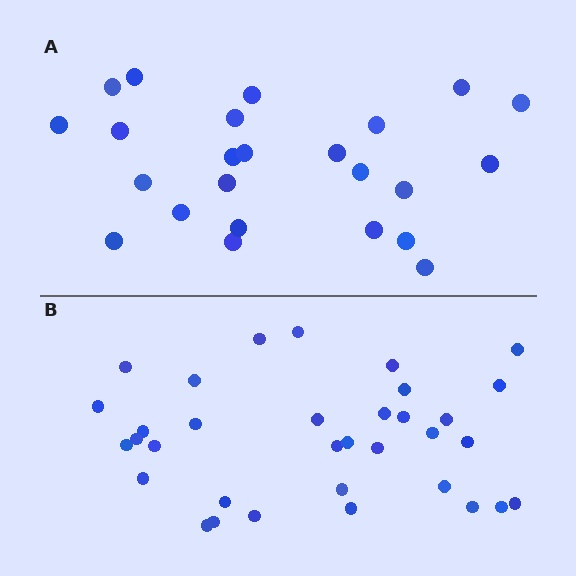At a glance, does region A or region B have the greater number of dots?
Region B (the bottom region) has more dots.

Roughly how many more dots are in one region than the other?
Region B has roughly 10 or so more dots than region A.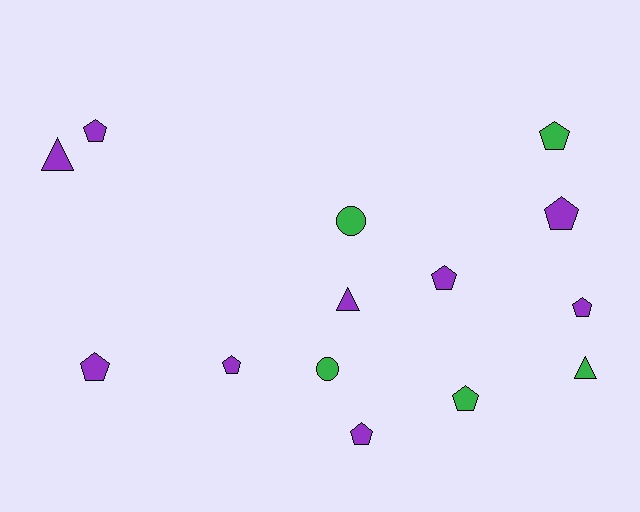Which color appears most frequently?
Purple, with 9 objects.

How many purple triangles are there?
There are 2 purple triangles.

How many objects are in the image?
There are 14 objects.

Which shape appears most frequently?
Pentagon, with 9 objects.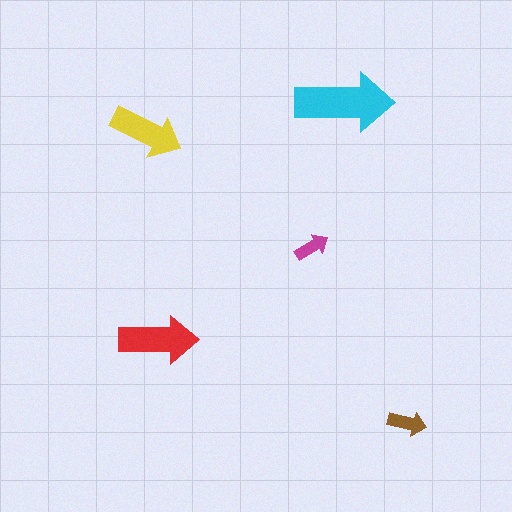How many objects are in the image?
There are 5 objects in the image.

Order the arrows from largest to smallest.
the cyan one, the red one, the yellow one, the brown one, the magenta one.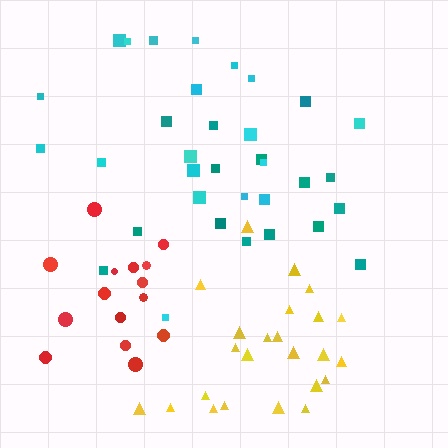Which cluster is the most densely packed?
Yellow.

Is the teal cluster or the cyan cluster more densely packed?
Cyan.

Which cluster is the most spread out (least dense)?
Teal.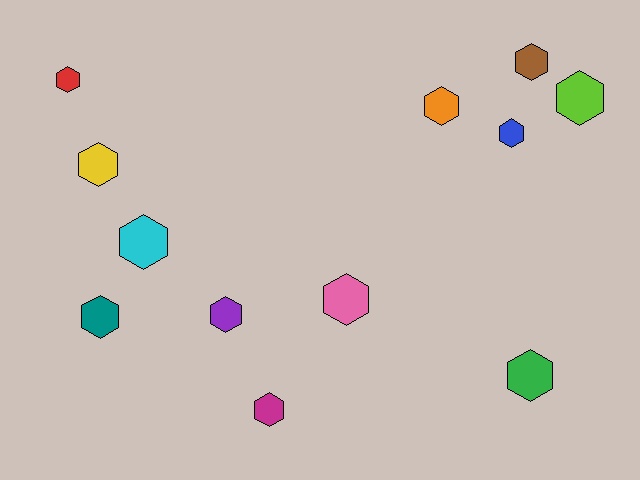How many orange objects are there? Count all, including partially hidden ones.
There is 1 orange object.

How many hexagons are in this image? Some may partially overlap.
There are 12 hexagons.